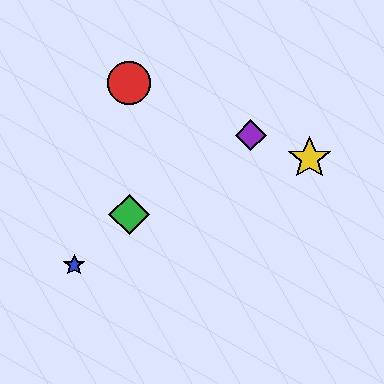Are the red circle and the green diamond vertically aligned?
Yes, both are at x≈129.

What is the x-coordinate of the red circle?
The red circle is at x≈129.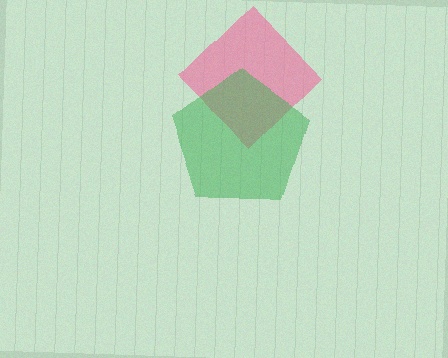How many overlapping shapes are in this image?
There are 2 overlapping shapes in the image.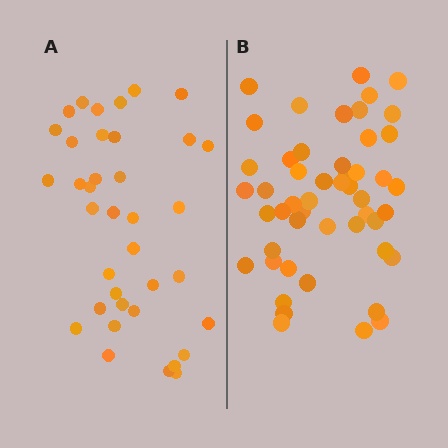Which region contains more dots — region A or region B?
Region B (the right region) has more dots.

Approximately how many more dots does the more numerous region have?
Region B has approximately 15 more dots than region A.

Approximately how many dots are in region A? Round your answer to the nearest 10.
About 40 dots. (The exact count is 37, which rounds to 40.)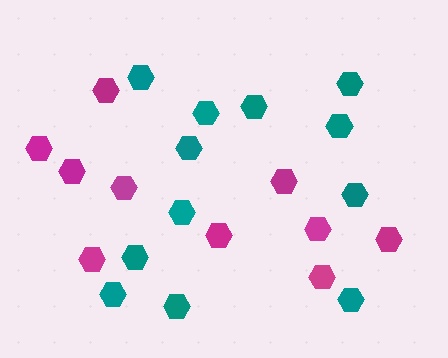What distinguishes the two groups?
There are 2 groups: one group of teal hexagons (12) and one group of magenta hexagons (10).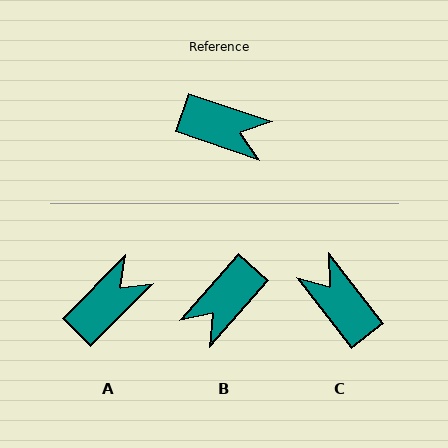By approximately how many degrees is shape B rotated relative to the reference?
Approximately 113 degrees clockwise.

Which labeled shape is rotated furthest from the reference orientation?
C, about 146 degrees away.